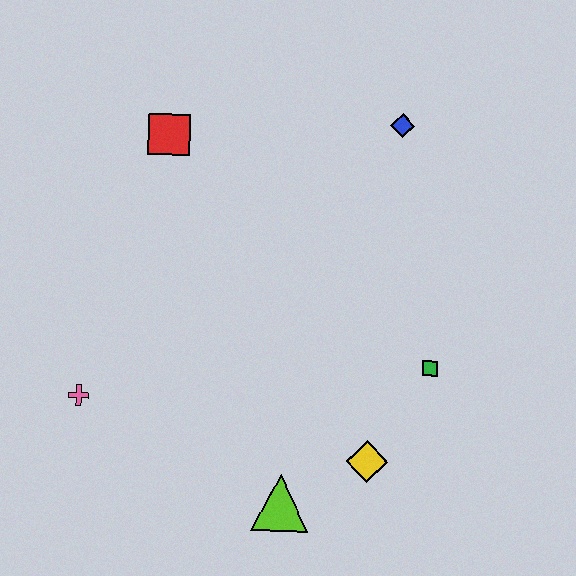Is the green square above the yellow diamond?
Yes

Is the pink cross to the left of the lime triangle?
Yes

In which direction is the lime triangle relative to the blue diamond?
The lime triangle is below the blue diamond.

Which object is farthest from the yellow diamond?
The red square is farthest from the yellow diamond.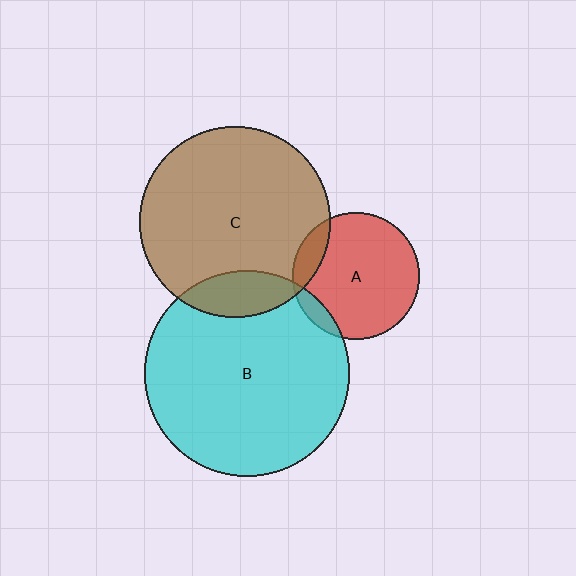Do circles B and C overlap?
Yes.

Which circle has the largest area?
Circle B (cyan).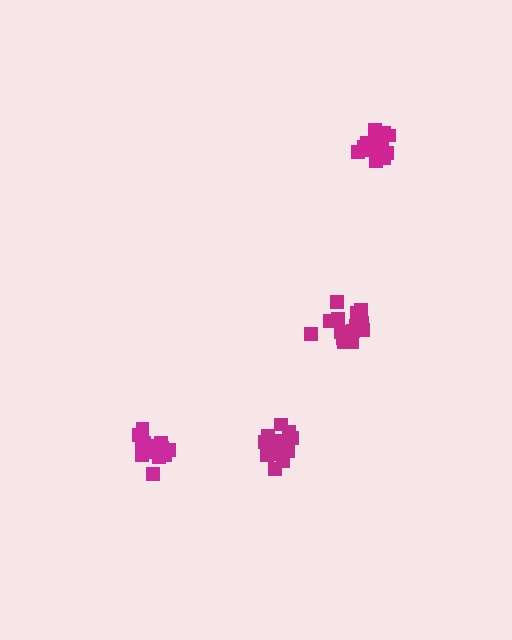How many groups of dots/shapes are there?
There are 4 groups.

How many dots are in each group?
Group 1: 15 dots, Group 2: 16 dots, Group 3: 15 dots, Group 4: 14 dots (60 total).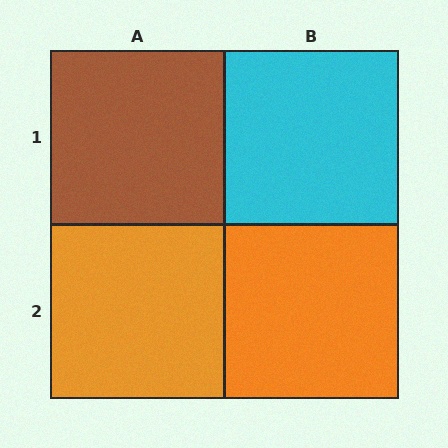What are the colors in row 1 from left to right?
Brown, cyan.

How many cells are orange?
2 cells are orange.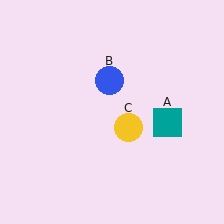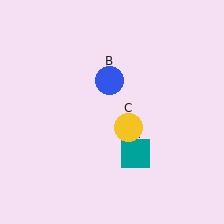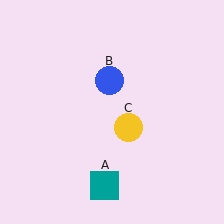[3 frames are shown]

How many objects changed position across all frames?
1 object changed position: teal square (object A).